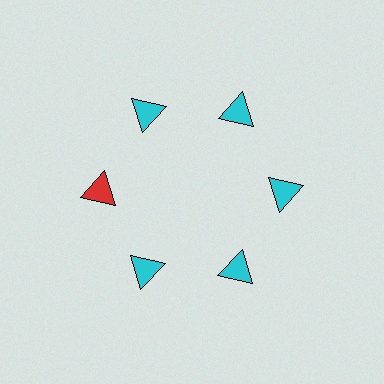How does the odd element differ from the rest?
It has a different color: red instead of cyan.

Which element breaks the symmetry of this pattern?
The red triangle at roughly the 9 o'clock position breaks the symmetry. All other shapes are cyan triangles.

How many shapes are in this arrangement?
There are 6 shapes arranged in a ring pattern.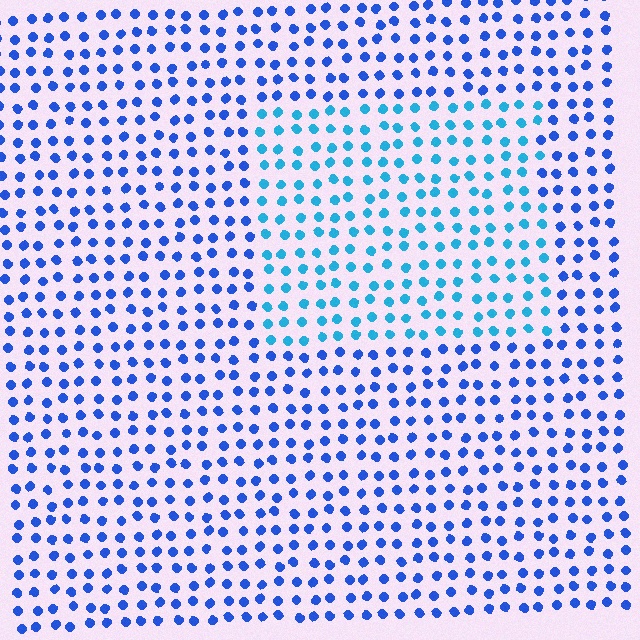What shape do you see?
I see a rectangle.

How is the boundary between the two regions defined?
The boundary is defined purely by a slight shift in hue (about 30 degrees). Spacing, size, and orientation are identical on both sides.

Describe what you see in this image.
The image is filled with small blue elements in a uniform arrangement. A rectangle-shaped region is visible where the elements are tinted to a slightly different hue, forming a subtle color boundary.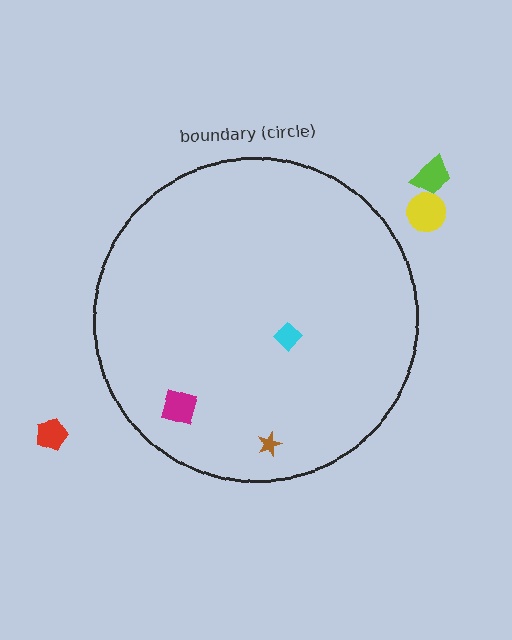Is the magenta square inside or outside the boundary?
Inside.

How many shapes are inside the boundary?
3 inside, 3 outside.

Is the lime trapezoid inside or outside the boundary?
Outside.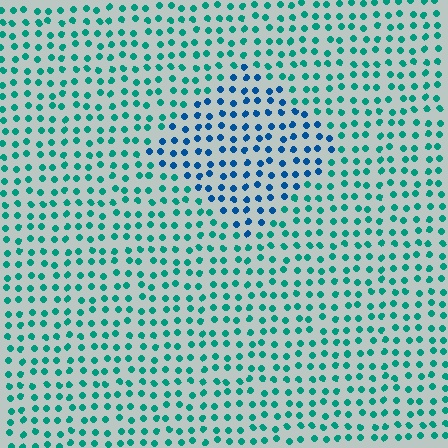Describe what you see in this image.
The image is filled with small teal elements in a uniform arrangement. A diamond-shaped region is visible where the elements are tinted to a slightly different hue, forming a subtle color boundary.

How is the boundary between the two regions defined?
The boundary is defined purely by a slight shift in hue (about 40 degrees). Spacing, size, and orientation are identical on both sides.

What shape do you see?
I see a diamond.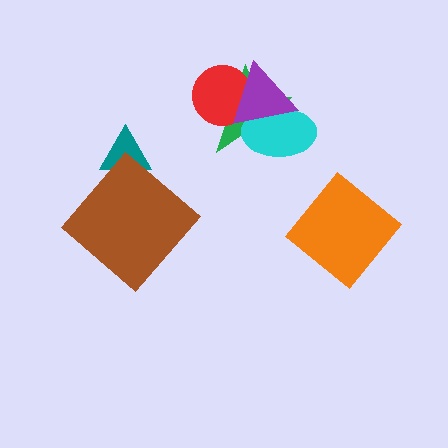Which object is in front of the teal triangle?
The brown diamond is in front of the teal triangle.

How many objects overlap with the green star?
3 objects overlap with the green star.